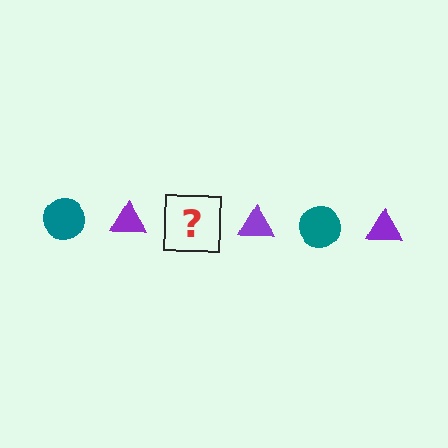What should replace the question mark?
The question mark should be replaced with a teal circle.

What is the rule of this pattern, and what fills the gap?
The rule is that the pattern alternates between teal circle and purple triangle. The gap should be filled with a teal circle.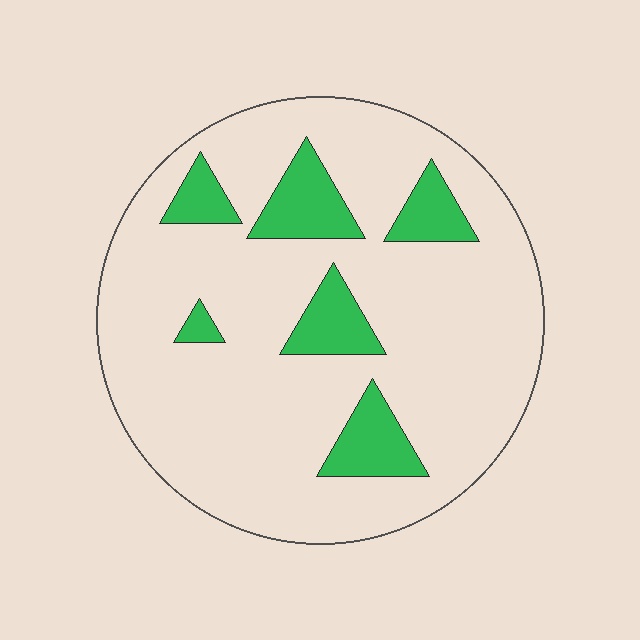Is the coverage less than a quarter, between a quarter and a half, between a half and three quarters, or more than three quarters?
Less than a quarter.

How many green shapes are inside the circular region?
6.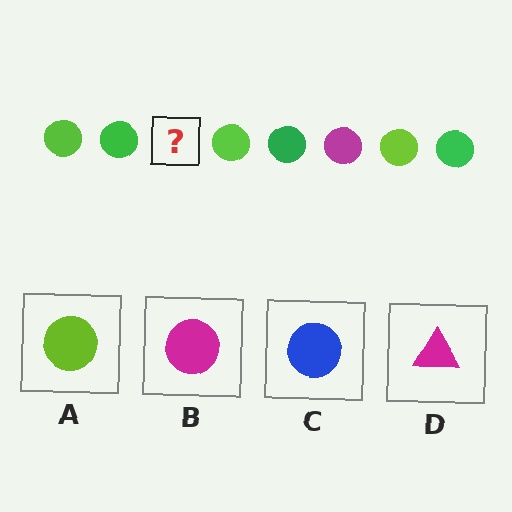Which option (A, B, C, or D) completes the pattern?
B.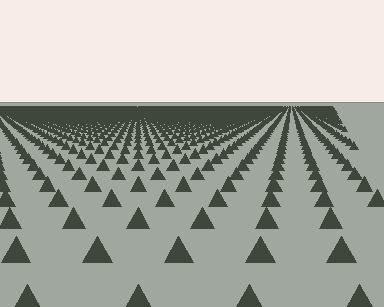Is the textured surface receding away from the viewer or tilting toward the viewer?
The surface is receding away from the viewer. Texture elements get smaller and denser toward the top.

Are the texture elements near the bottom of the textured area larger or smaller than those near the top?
Larger. Near the bottom, elements are closer to the viewer and appear at a bigger on-screen size.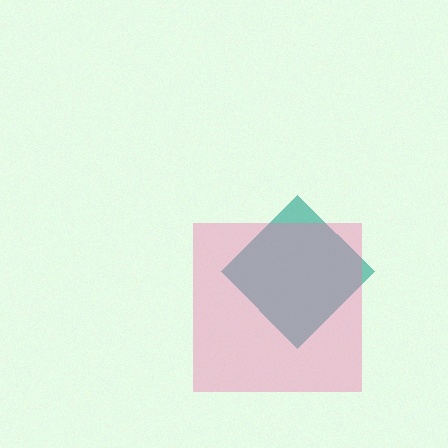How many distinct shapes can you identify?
There are 2 distinct shapes: a teal diamond, a pink square.